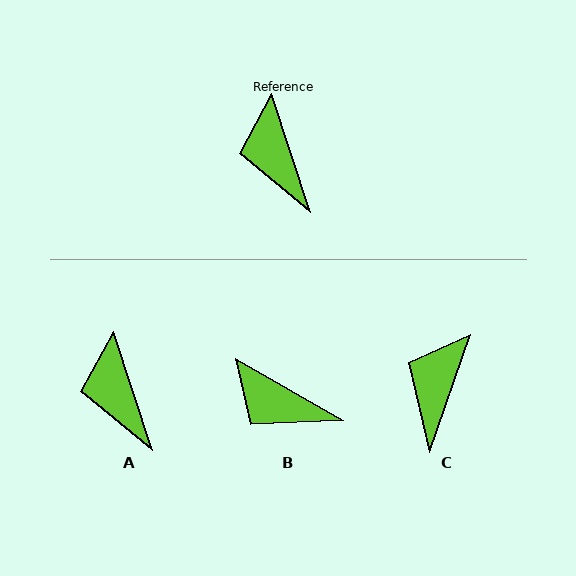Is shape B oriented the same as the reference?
No, it is off by about 42 degrees.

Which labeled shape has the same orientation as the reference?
A.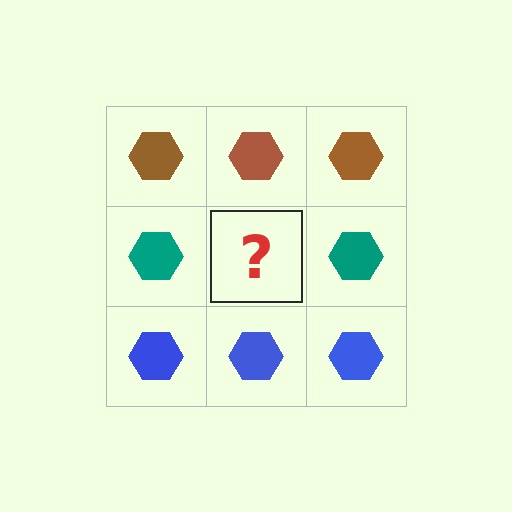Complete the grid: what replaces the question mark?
The question mark should be replaced with a teal hexagon.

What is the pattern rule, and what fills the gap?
The rule is that each row has a consistent color. The gap should be filled with a teal hexagon.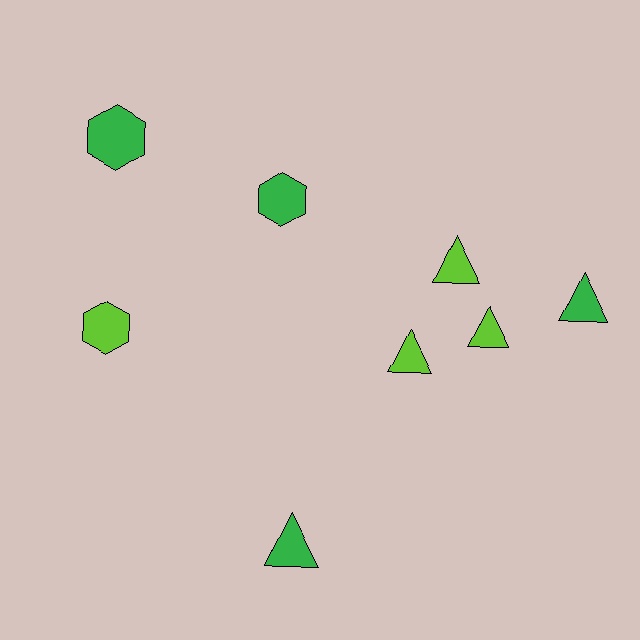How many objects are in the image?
There are 8 objects.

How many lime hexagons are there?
There is 1 lime hexagon.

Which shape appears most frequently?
Triangle, with 5 objects.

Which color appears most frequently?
Green, with 4 objects.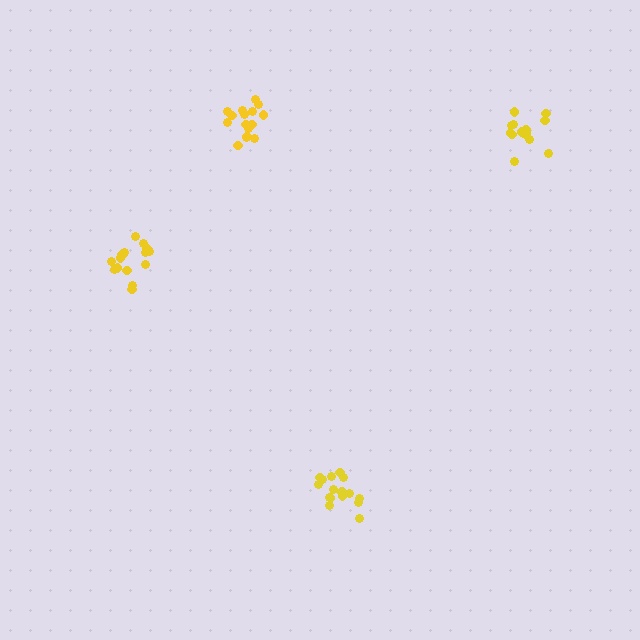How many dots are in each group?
Group 1: 15 dots, Group 2: 17 dots, Group 3: 14 dots, Group 4: 16 dots (62 total).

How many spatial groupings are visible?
There are 4 spatial groupings.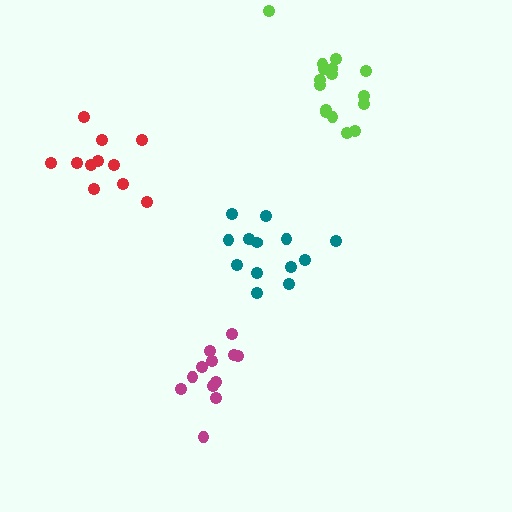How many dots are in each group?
Group 1: 11 dots, Group 2: 13 dots, Group 3: 12 dots, Group 4: 16 dots (52 total).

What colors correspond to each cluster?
The clusters are colored: red, teal, magenta, lime.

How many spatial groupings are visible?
There are 4 spatial groupings.